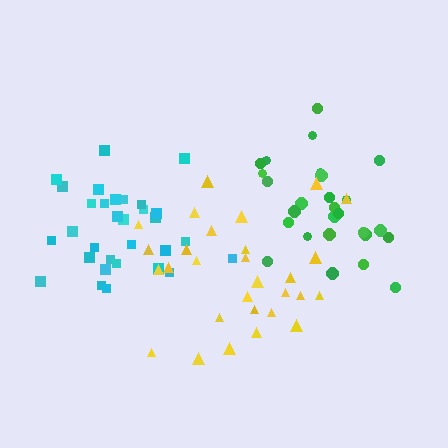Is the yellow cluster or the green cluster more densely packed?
Green.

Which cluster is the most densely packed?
Cyan.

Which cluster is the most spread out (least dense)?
Yellow.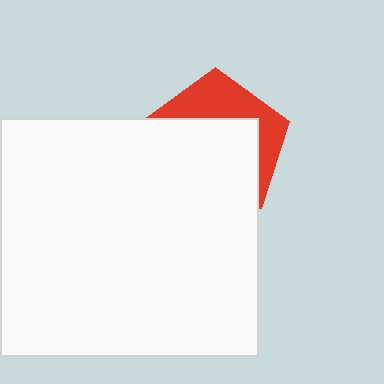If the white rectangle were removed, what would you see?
You would see the complete red pentagon.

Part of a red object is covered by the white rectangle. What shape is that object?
It is a pentagon.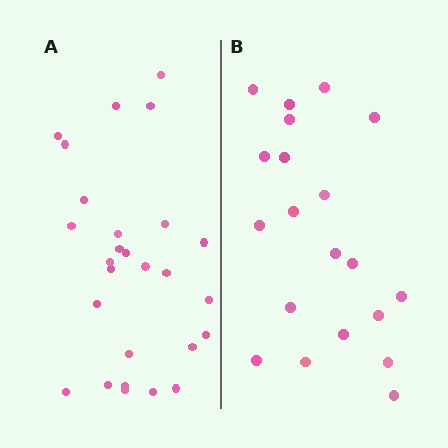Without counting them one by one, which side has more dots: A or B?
Region A (the left region) has more dots.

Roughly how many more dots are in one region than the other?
Region A has roughly 8 or so more dots than region B.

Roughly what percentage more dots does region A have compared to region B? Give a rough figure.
About 35% more.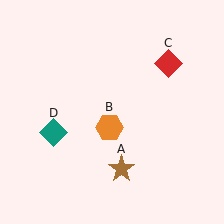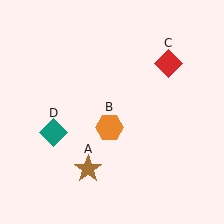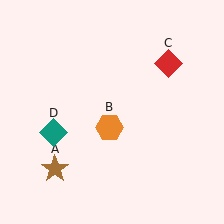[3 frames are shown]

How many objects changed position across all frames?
1 object changed position: brown star (object A).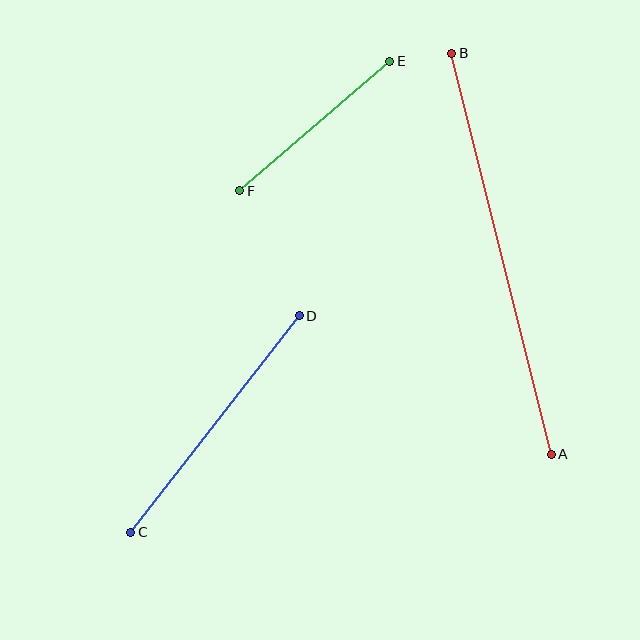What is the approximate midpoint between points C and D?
The midpoint is at approximately (215, 424) pixels.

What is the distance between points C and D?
The distance is approximately 274 pixels.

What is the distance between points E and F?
The distance is approximately 198 pixels.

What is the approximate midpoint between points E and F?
The midpoint is at approximately (315, 126) pixels.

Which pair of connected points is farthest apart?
Points A and B are farthest apart.